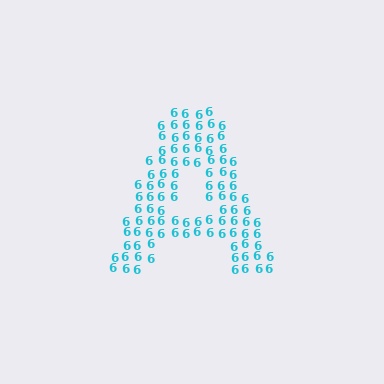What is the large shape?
The large shape is the letter A.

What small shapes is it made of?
It is made of small digit 6's.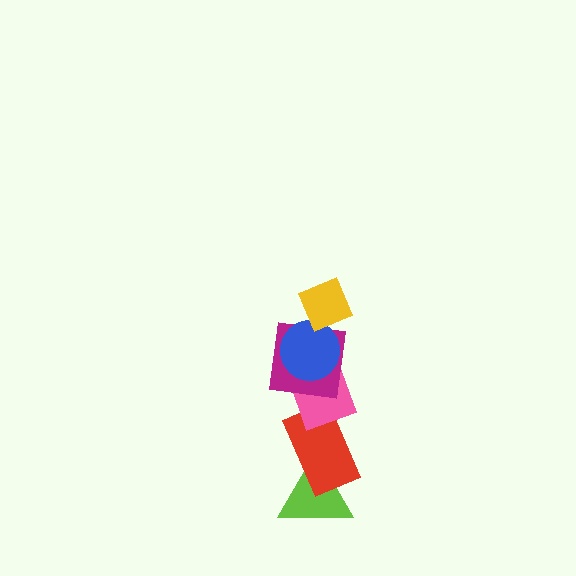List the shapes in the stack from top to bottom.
From top to bottom: the yellow diamond, the blue circle, the magenta square, the pink diamond, the red rectangle, the lime triangle.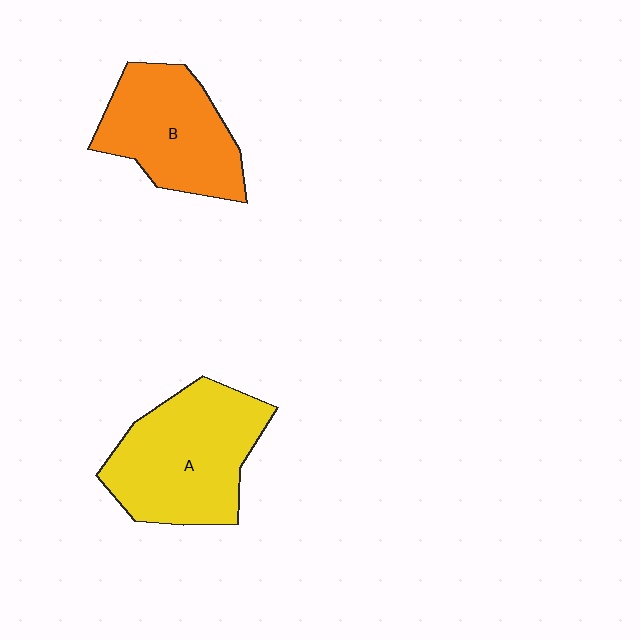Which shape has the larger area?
Shape A (yellow).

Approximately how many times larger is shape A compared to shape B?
Approximately 1.2 times.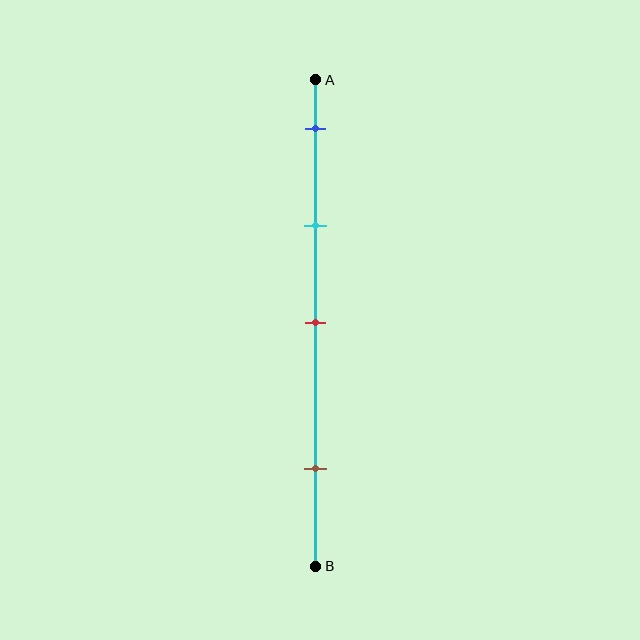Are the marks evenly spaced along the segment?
No, the marks are not evenly spaced.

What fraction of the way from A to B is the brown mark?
The brown mark is approximately 80% (0.8) of the way from A to B.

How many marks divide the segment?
There are 4 marks dividing the segment.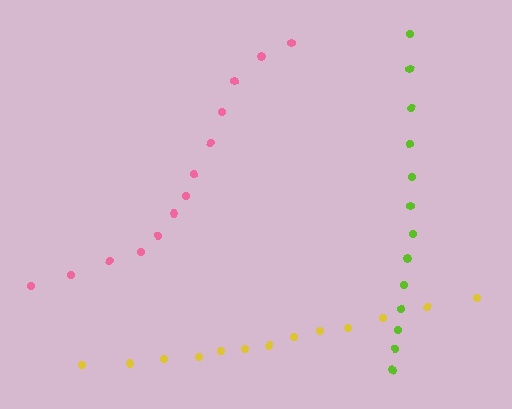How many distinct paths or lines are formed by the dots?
There are 3 distinct paths.